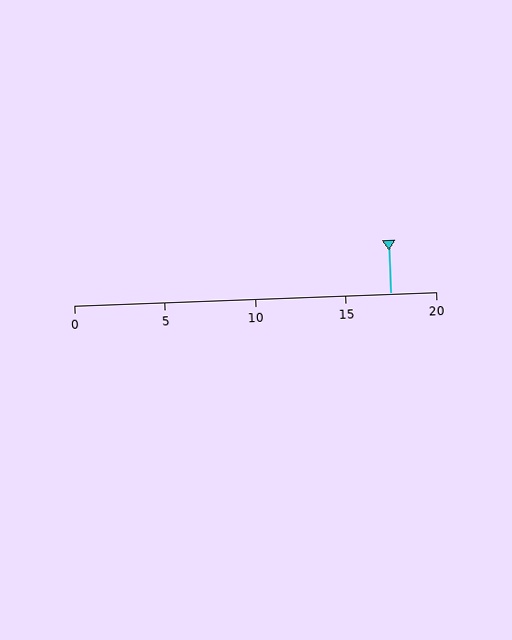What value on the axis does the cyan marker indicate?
The marker indicates approximately 17.5.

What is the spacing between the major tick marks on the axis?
The major ticks are spaced 5 apart.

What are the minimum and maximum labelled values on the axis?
The axis runs from 0 to 20.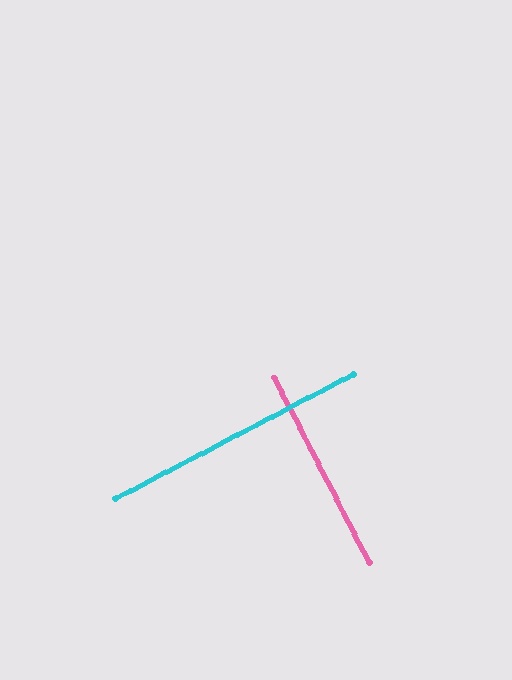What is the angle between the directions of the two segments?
Approximately 89 degrees.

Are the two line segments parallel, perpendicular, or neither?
Perpendicular — they meet at approximately 89°.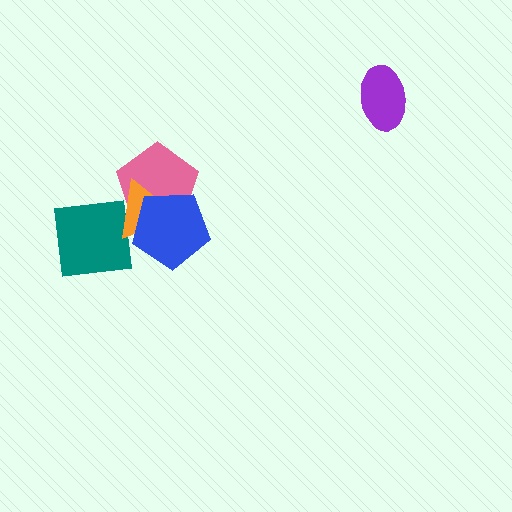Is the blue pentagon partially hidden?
No, no other shape covers it.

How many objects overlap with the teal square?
2 objects overlap with the teal square.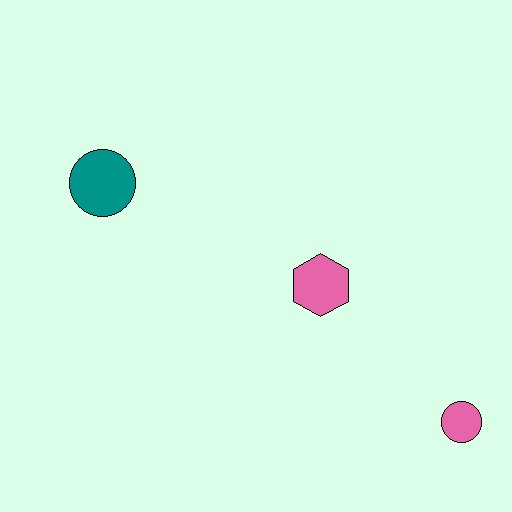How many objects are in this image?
There are 3 objects.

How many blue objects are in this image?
There are no blue objects.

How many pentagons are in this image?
There are no pentagons.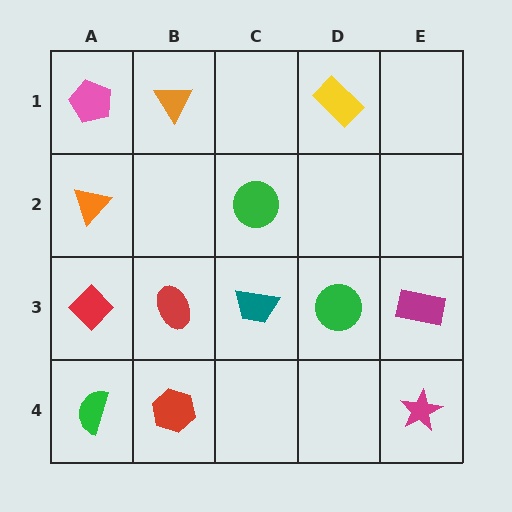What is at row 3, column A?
A red diamond.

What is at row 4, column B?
A red hexagon.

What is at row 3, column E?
A magenta rectangle.